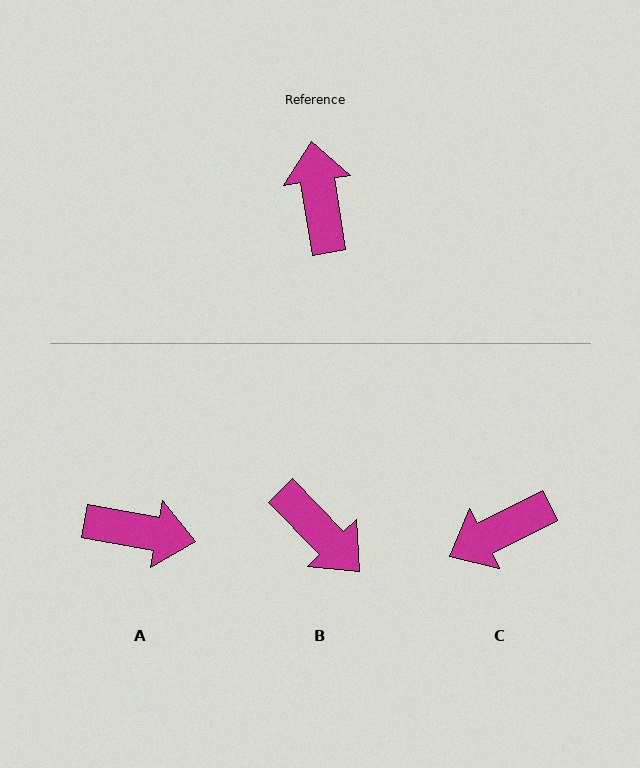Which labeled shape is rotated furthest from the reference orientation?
B, about 145 degrees away.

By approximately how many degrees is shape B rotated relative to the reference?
Approximately 145 degrees clockwise.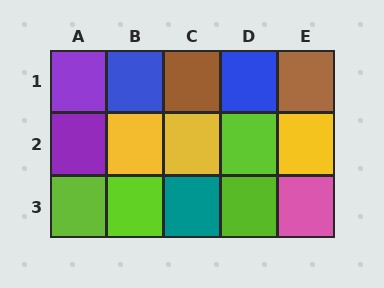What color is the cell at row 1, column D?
Blue.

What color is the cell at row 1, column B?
Blue.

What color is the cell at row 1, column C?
Brown.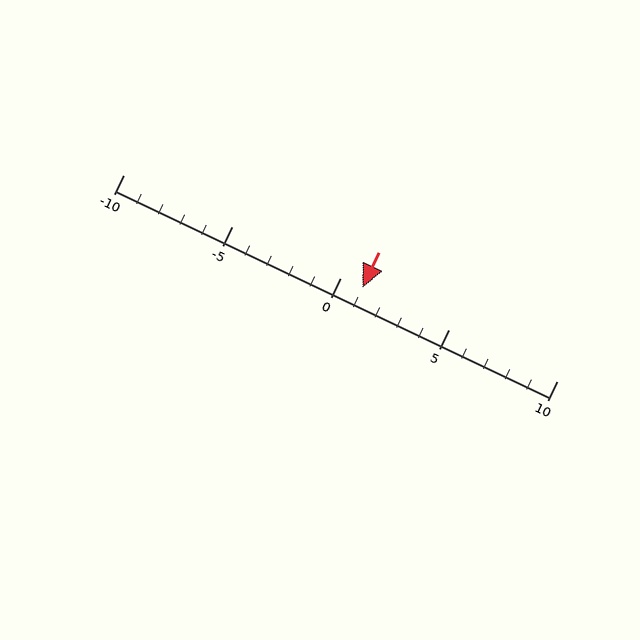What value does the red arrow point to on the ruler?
The red arrow points to approximately 1.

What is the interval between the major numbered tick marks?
The major tick marks are spaced 5 units apart.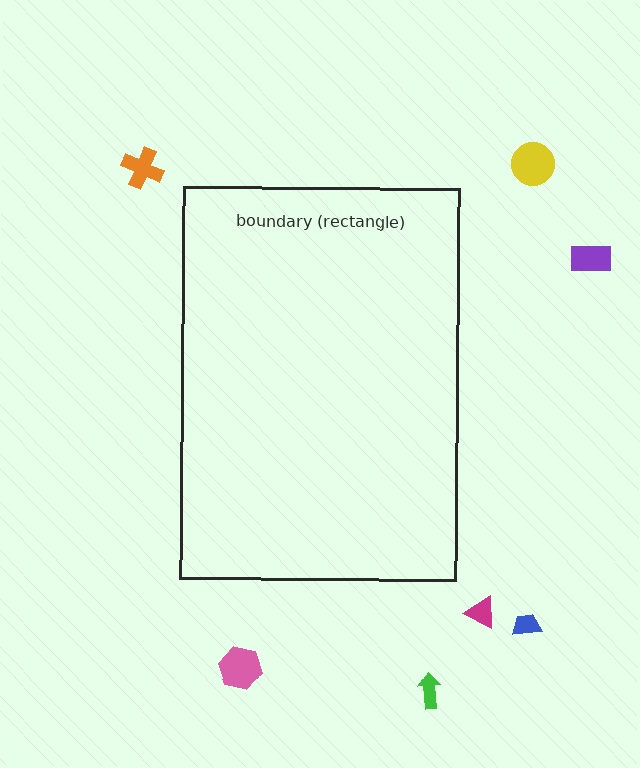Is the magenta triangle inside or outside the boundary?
Outside.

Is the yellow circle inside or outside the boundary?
Outside.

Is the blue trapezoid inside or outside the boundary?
Outside.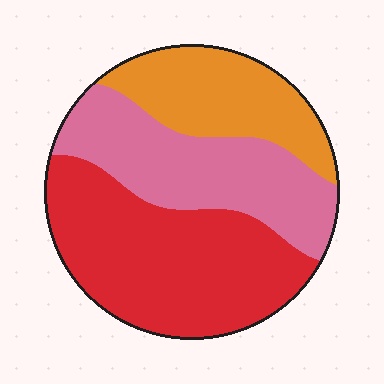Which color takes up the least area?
Orange, at roughly 25%.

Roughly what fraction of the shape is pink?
Pink covers around 30% of the shape.